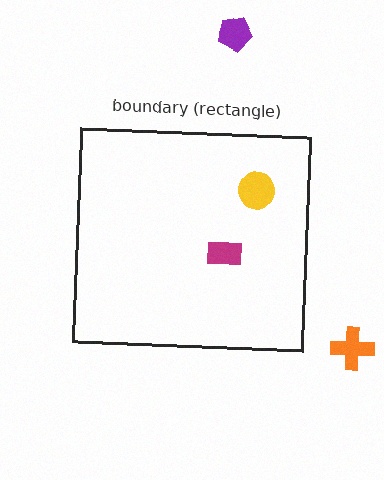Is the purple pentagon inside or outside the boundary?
Outside.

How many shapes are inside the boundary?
2 inside, 2 outside.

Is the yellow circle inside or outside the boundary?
Inside.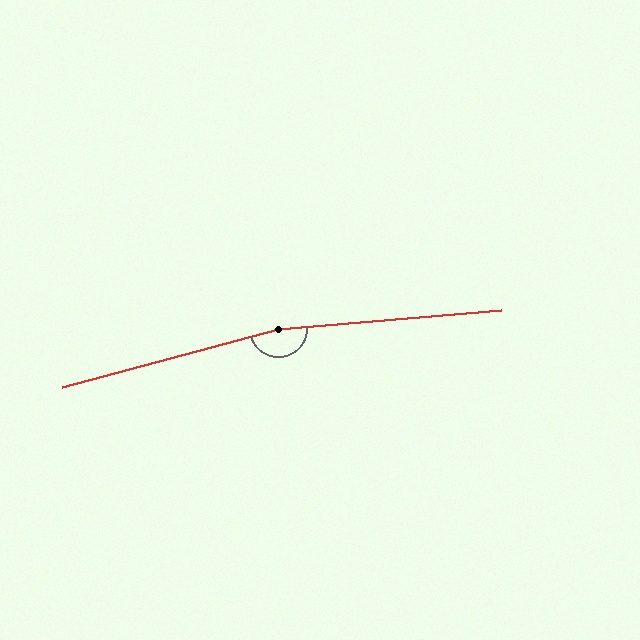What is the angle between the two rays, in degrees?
Approximately 170 degrees.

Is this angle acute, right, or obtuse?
It is obtuse.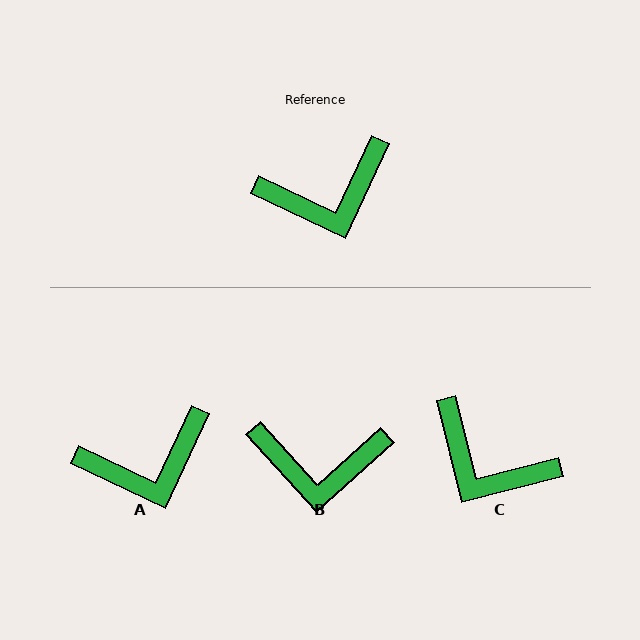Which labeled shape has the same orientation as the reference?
A.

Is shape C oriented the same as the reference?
No, it is off by about 51 degrees.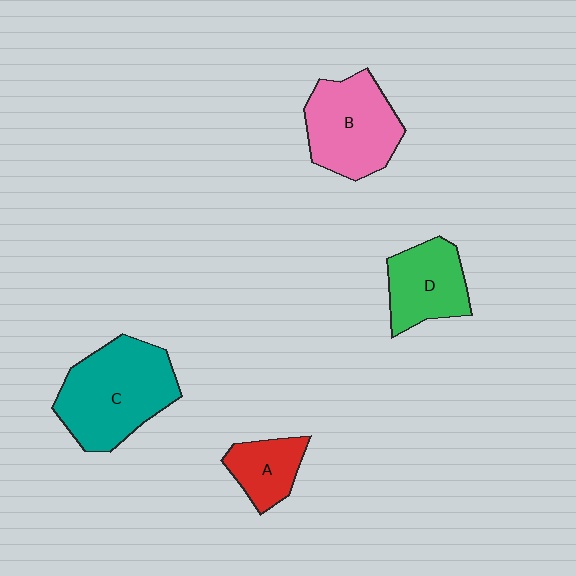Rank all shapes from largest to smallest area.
From largest to smallest: C (teal), B (pink), D (green), A (red).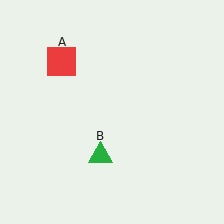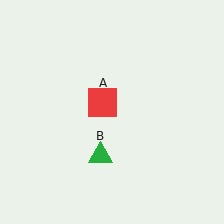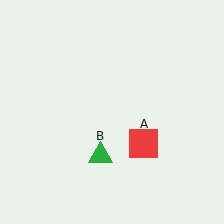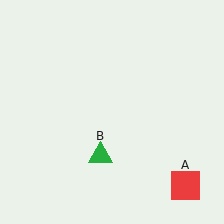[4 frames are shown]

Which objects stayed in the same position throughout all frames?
Green triangle (object B) remained stationary.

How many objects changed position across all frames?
1 object changed position: red square (object A).